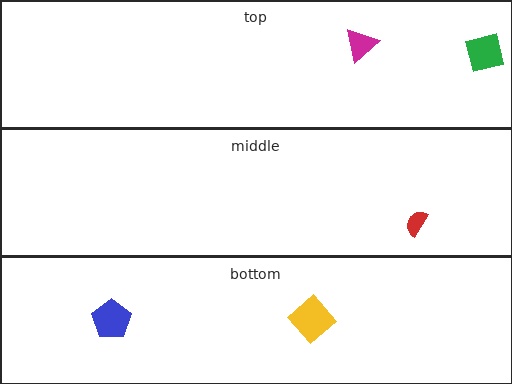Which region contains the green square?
The top region.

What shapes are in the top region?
The magenta triangle, the green square.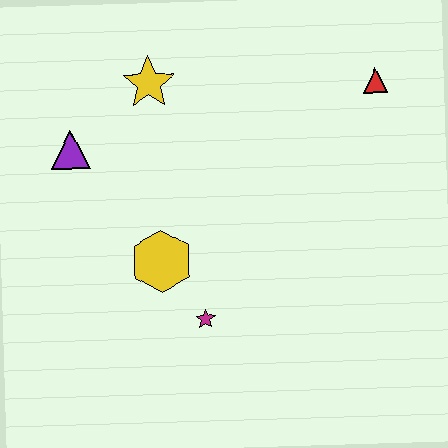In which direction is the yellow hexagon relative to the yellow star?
The yellow hexagon is below the yellow star.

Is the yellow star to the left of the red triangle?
Yes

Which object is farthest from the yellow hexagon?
The red triangle is farthest from the yellow hexagon.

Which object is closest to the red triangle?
The yellow star is closest to the red triangle.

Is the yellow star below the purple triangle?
No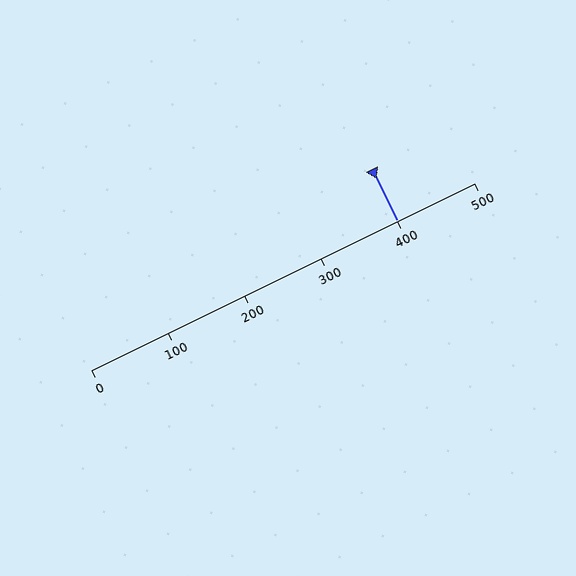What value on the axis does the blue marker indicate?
The marker indicates approximately 400.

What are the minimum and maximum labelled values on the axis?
The axis runs from 0 to 500.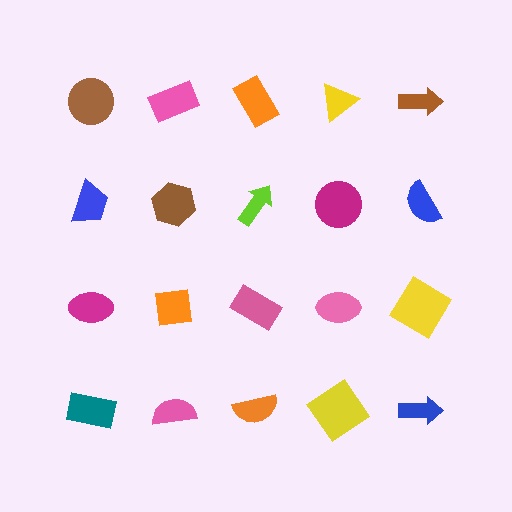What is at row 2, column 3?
A lime arrow.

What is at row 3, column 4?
A pink ellipse.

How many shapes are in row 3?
5 shapes.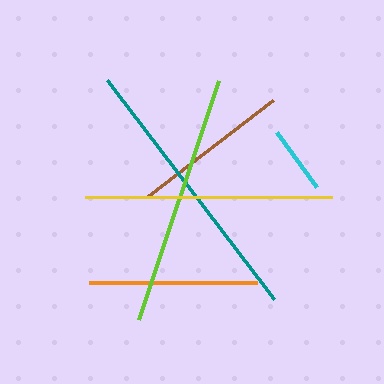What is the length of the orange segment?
The orange segment is approximately 168 pixels long.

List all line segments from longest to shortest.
From longest to shortest: teal, lime, yellow, orange, brown, cyan.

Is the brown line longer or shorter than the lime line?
The lime line is longer than the brown line.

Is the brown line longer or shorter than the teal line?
The teal line is longer than the brown line.